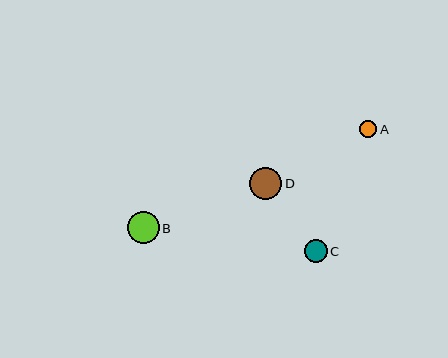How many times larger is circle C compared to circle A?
Circle C is approximately 1.3 times the size of circle A.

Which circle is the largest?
Circle B is the largest with a size of approximately 32 pixels.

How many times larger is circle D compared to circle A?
Circle D is approximately 1.8 times the size of circle A.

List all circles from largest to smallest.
From largest to smallest: B, D, C, A.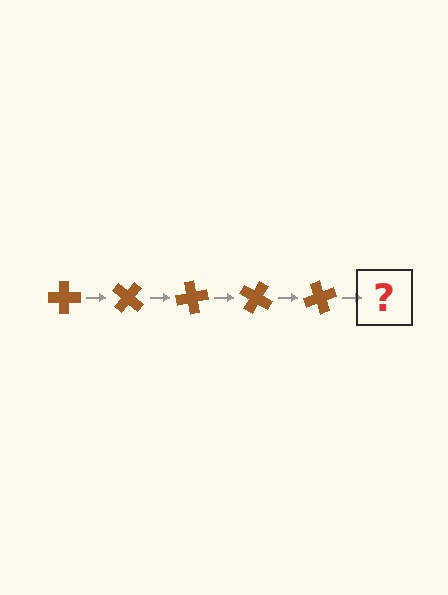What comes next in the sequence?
The next element should be a brown cross rotated 200 degrees.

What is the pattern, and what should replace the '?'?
The pattern is that the cross rotates 40 degrees each step. The '?' should be a brown cross rotated 200 degrees.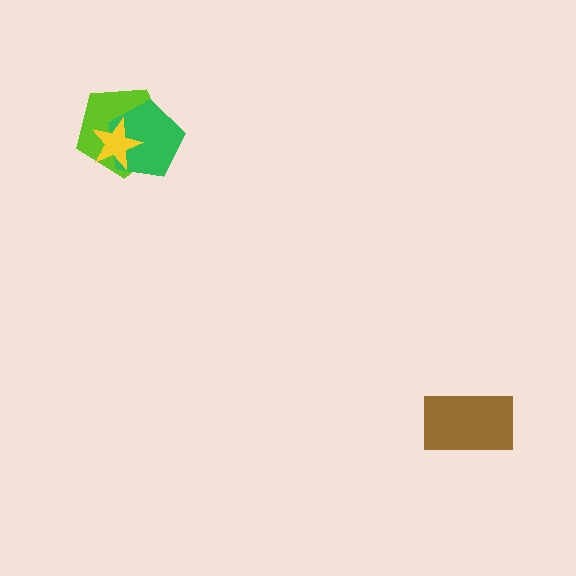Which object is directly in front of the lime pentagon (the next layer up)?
The green pentagon is directly in front of the lime pentagon.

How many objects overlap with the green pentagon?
2 objects overlap with the green pentagon.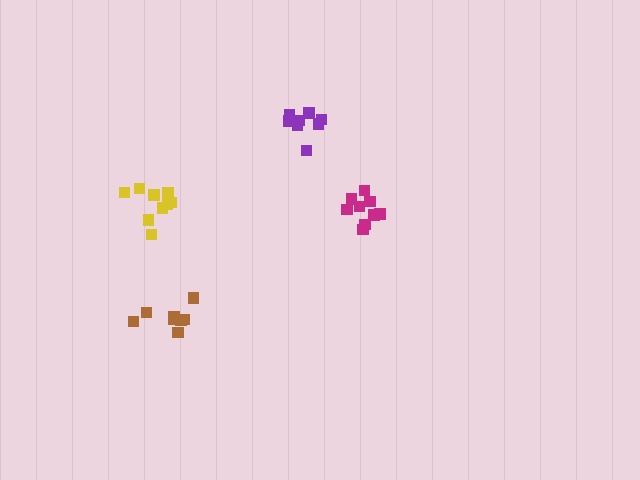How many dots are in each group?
Group 1: 8 dots, Group 2: 9 dots, Group 3: 9 dots, Group 4: 8 dots (34 total).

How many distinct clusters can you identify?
There are 4 distinct clusters.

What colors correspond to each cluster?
The clusters are colored: brown, yellow, magenta, purple.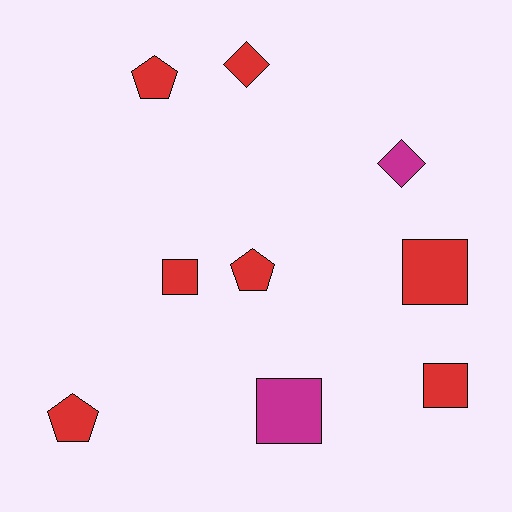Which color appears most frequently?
Red, with 7 objects.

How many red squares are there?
There are 3 red squares.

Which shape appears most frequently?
Square, with 4 objects.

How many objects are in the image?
There are 9 objects.